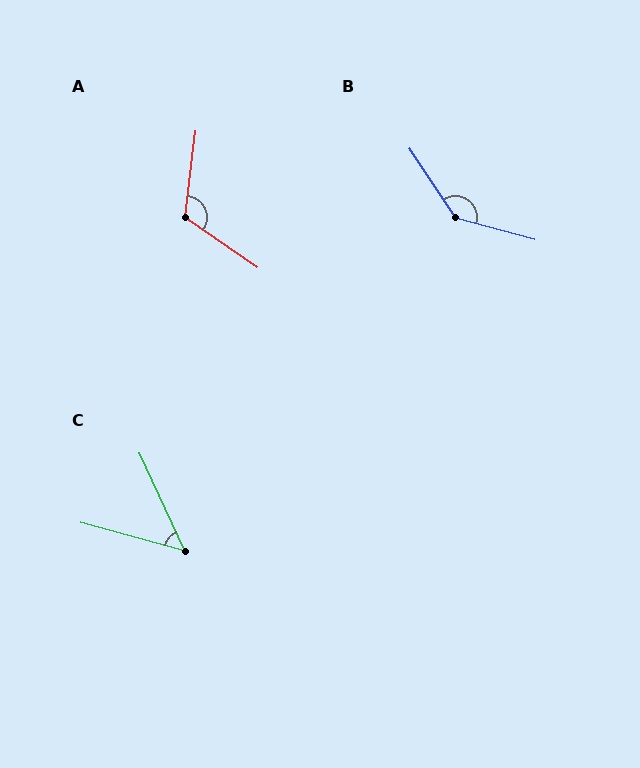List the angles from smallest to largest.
C (50°), A (118°), B (139°).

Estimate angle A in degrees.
Approximately 118 degrees.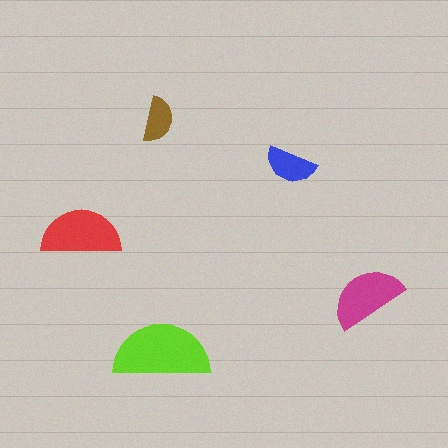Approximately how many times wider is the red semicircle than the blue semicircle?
About 1.5 times wider.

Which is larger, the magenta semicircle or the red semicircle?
The red one.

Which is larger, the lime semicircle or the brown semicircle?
The lime one.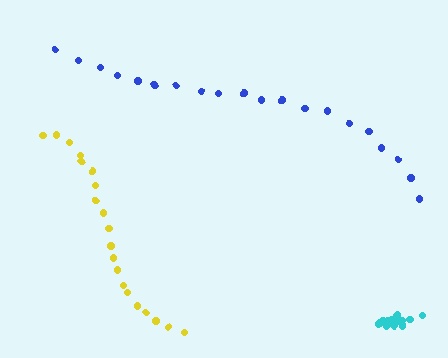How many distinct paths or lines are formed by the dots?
There are 3 distinct paths.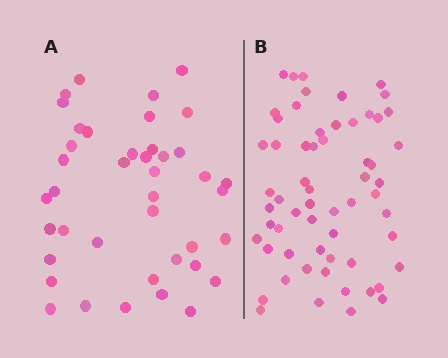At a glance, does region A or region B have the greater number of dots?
Region B (the right region) has more dots.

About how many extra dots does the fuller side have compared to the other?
Region B has approximately 20 more dots than region A.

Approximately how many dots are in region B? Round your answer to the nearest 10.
About 60 dots.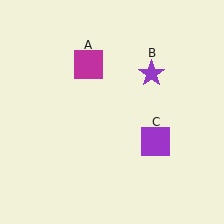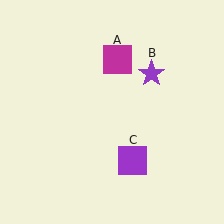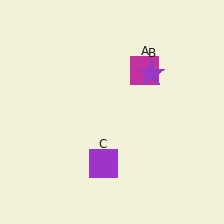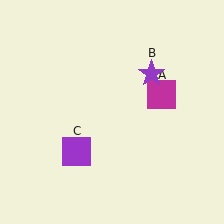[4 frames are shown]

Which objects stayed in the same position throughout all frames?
Purple star (object B) remained stationary.